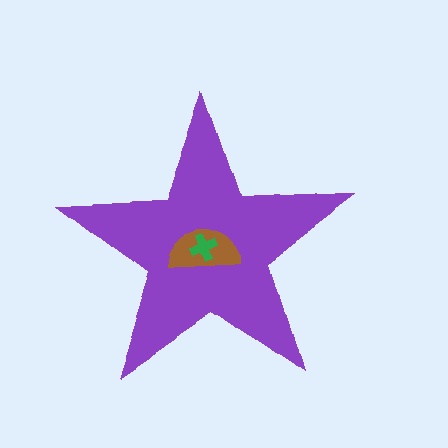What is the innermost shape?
The green cross.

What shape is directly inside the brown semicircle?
The green cross.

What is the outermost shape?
The purple star.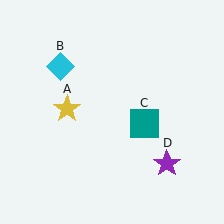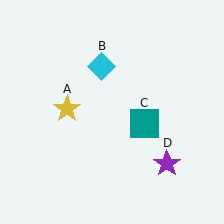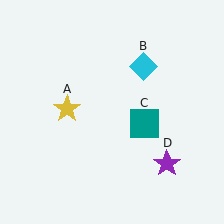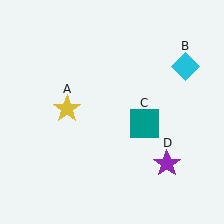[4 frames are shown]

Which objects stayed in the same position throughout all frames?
Yellow star (object A) and teal square (object C) and purple star (object D) remained stationary.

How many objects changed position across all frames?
1 object changed position: cyan diamond (object B).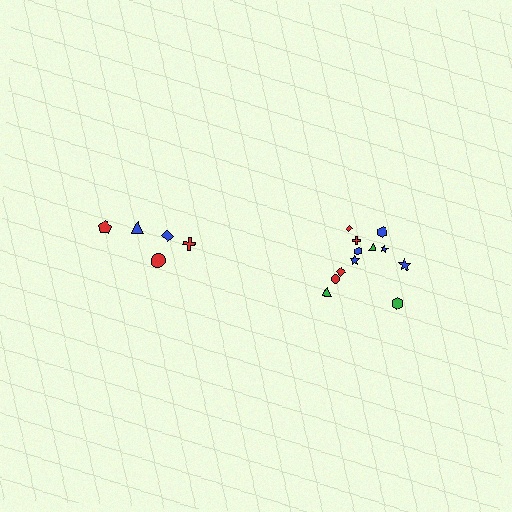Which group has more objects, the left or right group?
The right group.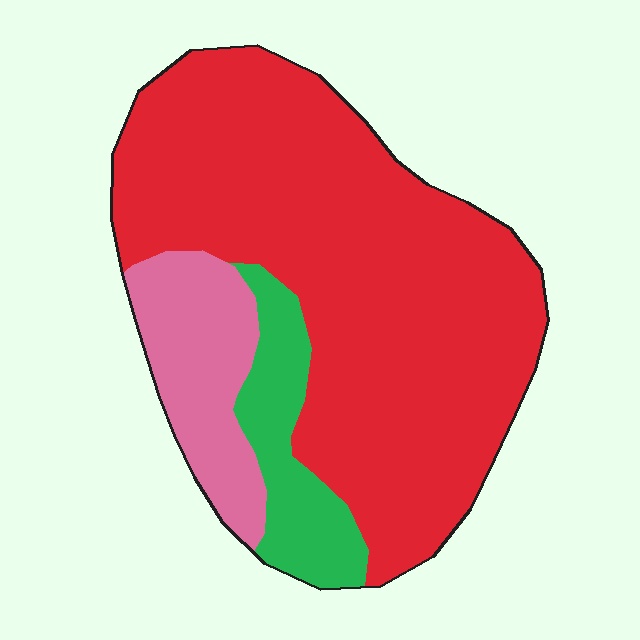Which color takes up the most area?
Red, at roughly 70%.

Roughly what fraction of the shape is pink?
Pink covers around 15% of the shape.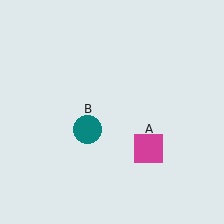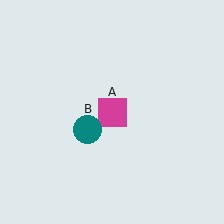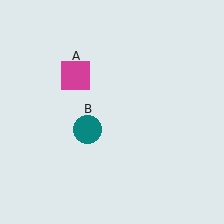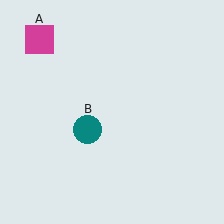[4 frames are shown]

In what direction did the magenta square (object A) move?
The magenta square (object A) moved up and to the left.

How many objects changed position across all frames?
1 object changed position: magenta square (object A).